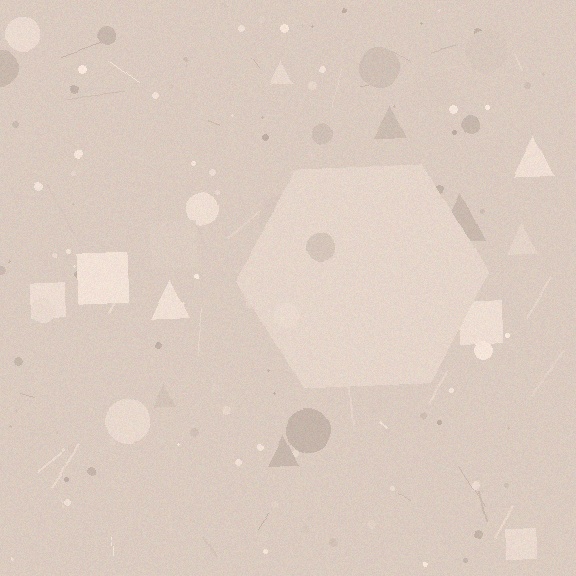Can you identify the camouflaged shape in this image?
The camouflaged shape is a hexagon.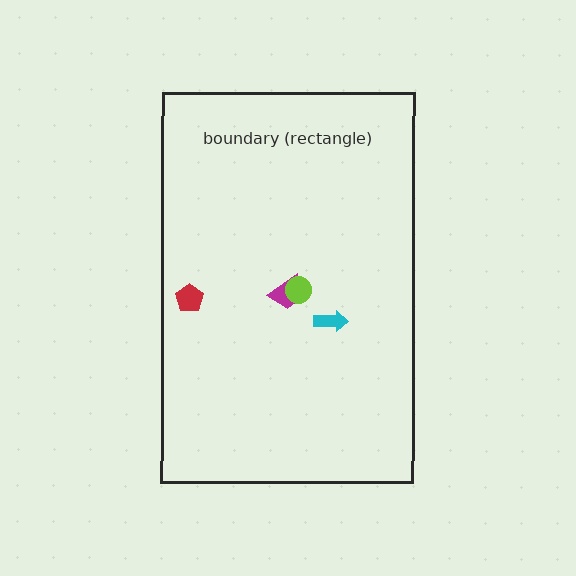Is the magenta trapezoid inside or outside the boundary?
Inside.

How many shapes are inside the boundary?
4 inside, 0 outside.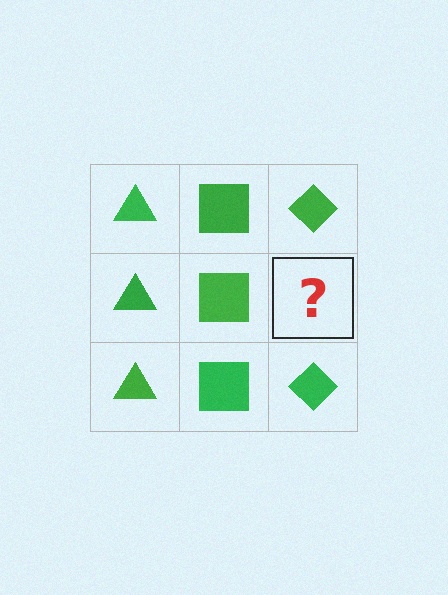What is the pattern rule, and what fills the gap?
The rule is that each column has a consistent shape. The gap should be filled with a green diamond.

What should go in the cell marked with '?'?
The missing cell should contain a green diamond.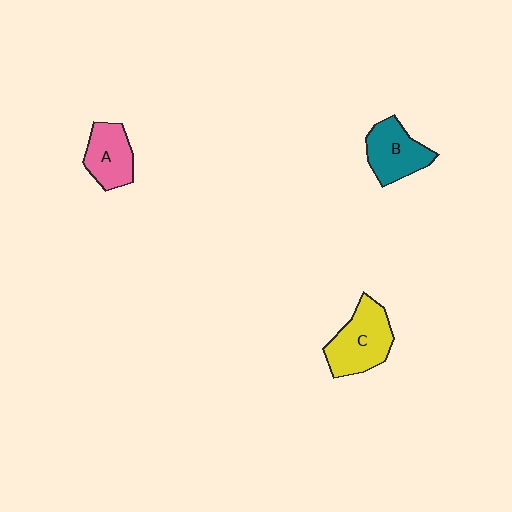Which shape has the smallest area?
Shape A (pink).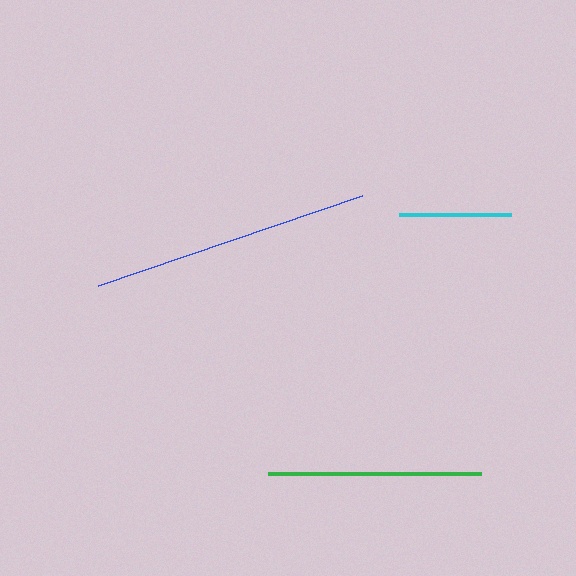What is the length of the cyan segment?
The cyan segment is approximately 111 pixels long.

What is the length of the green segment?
The green segment is approximately 213 pixels long.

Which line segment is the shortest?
The cyan line is the shortest at approximately 111 pixels.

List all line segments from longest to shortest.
From longest to shortest: blue, green, cyan.